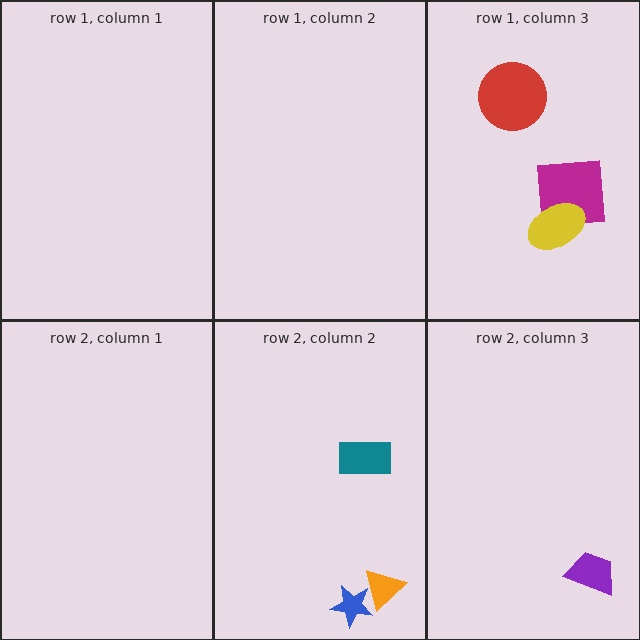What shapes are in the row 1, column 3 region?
The magenta square, the yellow ellipse, the red circle.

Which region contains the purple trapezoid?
The row 2, column 3 region.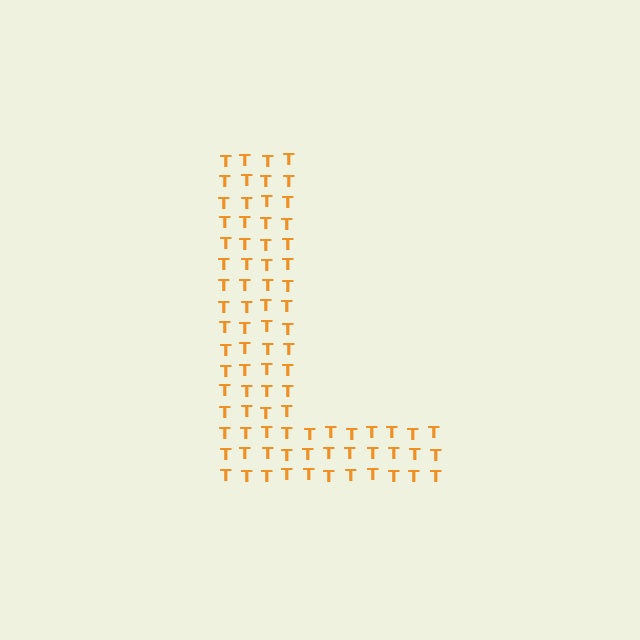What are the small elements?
The small elements are letter T's.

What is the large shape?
The large shape is the letter L.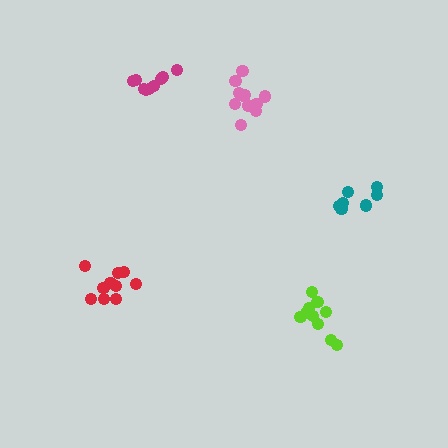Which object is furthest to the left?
The red cluster is leftmost.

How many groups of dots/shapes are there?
There are 5 groups.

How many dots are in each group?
Group 1: 11 dots, Group 2: 10 dots, Group 3: 7 dots, Group 4: 10 dots, Group 5: 9 dots (47 total).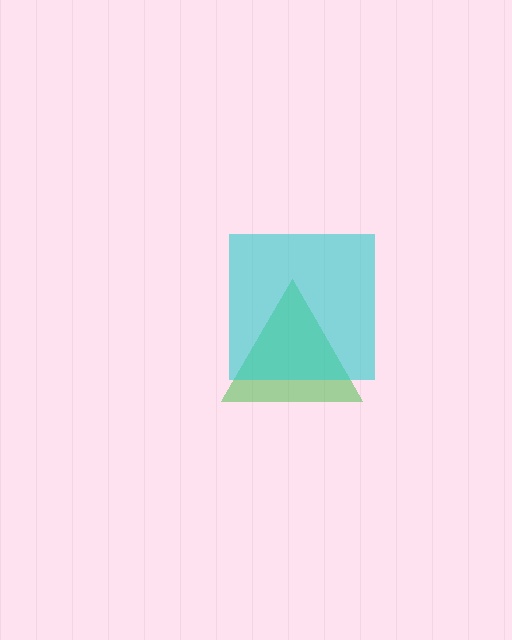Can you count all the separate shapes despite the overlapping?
Yes, there are 2 separate shapes.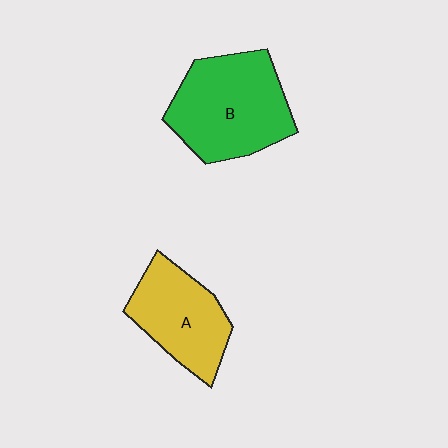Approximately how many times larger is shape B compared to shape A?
Approximately 1.3 times.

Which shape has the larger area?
Shape B (green).